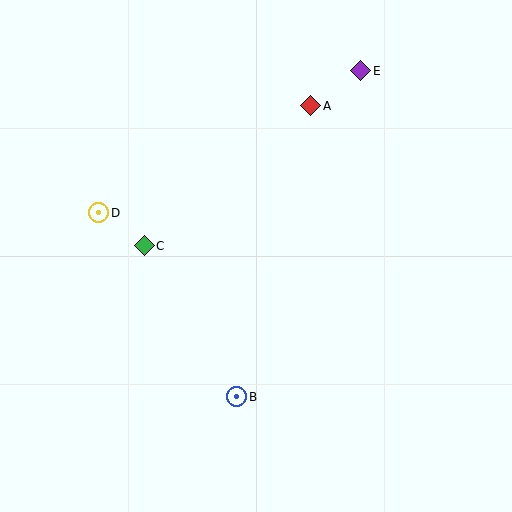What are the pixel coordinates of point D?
Point D is at (99, 213).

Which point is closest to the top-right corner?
Point E is closest to the top-right corner.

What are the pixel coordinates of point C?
Point C is at (144, 246).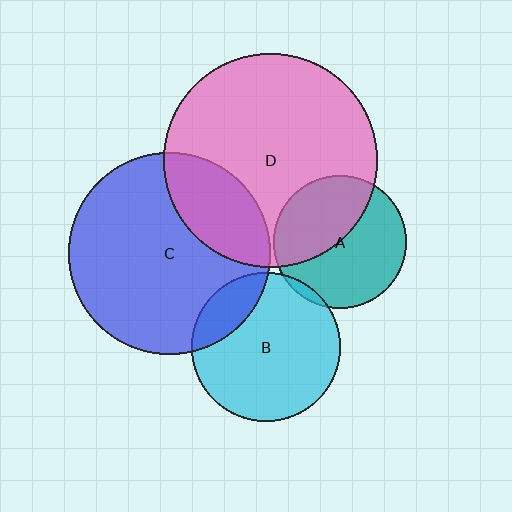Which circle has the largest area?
Circle D (pink).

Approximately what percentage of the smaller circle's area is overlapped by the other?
Approximately 20%.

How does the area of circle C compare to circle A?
Approximately 2.3 times.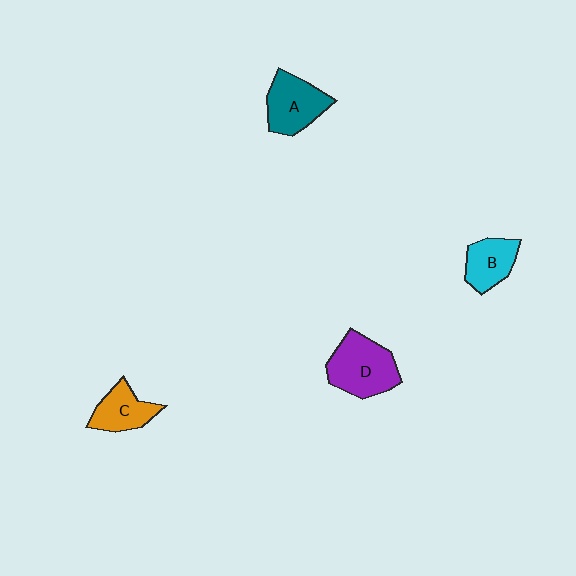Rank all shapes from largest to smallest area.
From largest to smallest: D (purple), A (teal), B (cyan), C (orange).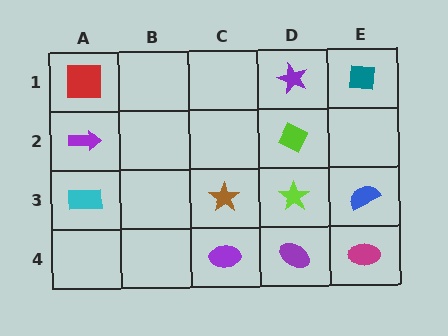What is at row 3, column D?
A lime star.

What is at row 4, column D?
A purple ellipse.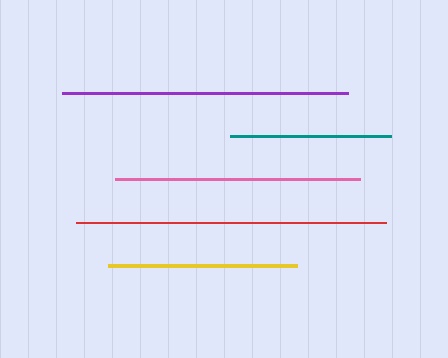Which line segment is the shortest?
The teal line is the shortest at approximately 161 pixels.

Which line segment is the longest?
The red line is the longest at approximately 309 pixels.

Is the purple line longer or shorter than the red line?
The red line is longer than the purple line.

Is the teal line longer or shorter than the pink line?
The pink line is longer than the teal line.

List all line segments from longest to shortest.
From longest to shortest: red, purple, pink, yellow, teal.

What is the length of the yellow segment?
The yellow segment is approximately 189 pixels long.